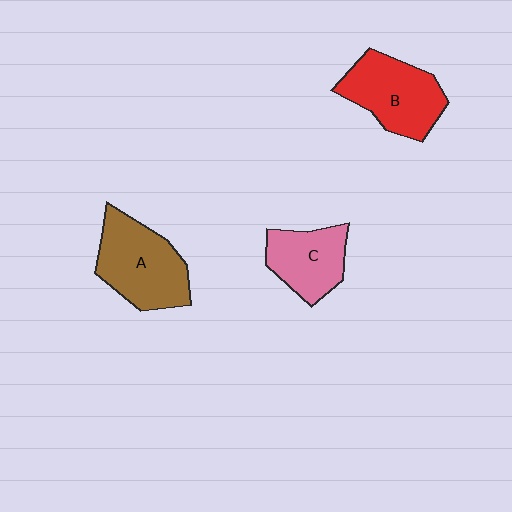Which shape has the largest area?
Shape A (brown).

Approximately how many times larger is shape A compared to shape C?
Approximately 1.4 times.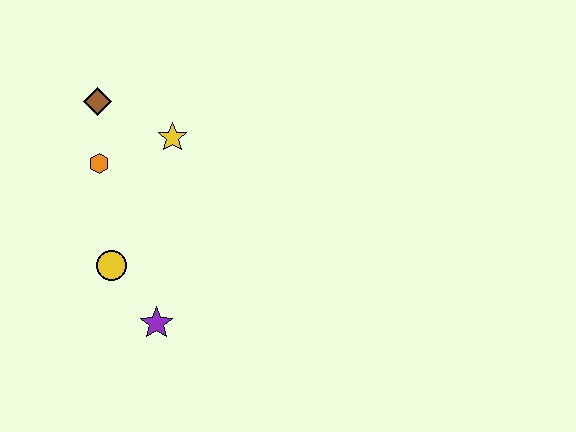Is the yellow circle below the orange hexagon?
Yes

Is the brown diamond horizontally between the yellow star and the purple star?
No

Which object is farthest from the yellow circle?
The brown diamond is farthest from the yellow circle.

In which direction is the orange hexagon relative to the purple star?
The orange hexagon is above the purple star.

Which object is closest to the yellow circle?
The purple star is closest to the yellow circle.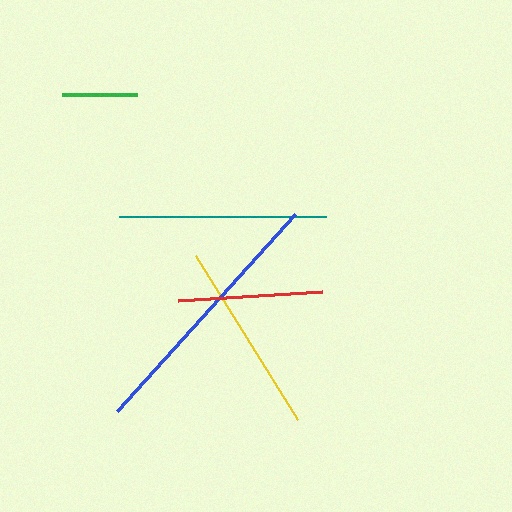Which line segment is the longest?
The blue line is the longest at approximately 266 pixels.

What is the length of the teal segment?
The teal segment is approximately 207 pixels long.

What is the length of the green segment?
The green segment is approximately 76 pixels long.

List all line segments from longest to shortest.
From longest to shortest: blue, teal, yellow, red, green.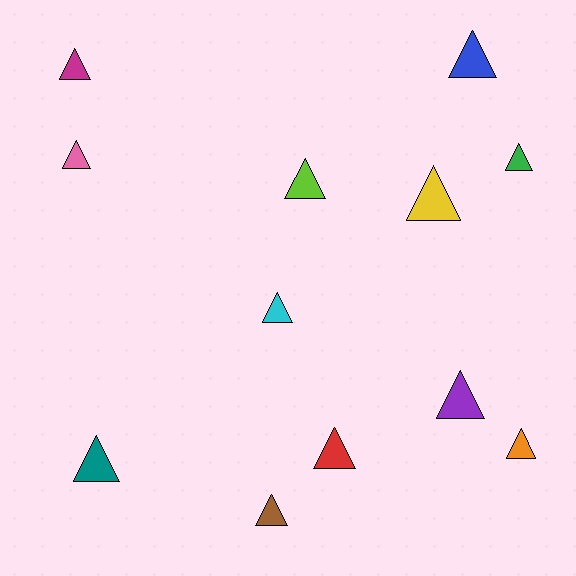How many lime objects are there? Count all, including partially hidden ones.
There is 1 lime object.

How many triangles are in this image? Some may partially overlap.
There are 12 triangles.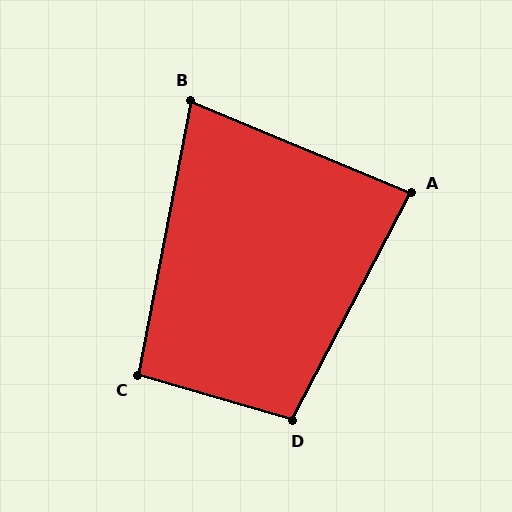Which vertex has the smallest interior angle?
B, at approximately 78 degrees.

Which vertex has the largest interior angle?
D, at approximately 102 degrees.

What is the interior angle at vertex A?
Approximately 85 degrees (acute).